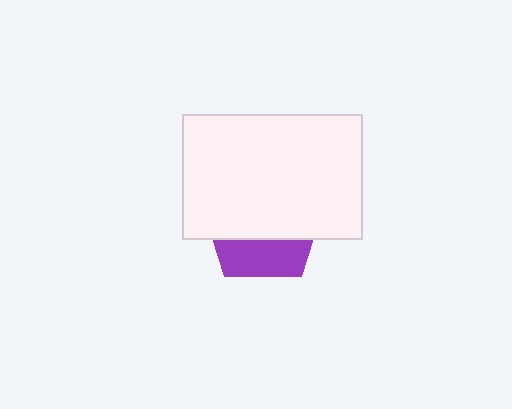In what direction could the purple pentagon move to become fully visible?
The purple pentagon could move down. That would shift it out from behind the white rectangle entirely.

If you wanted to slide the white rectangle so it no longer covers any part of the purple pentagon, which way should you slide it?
Slide it up — that is the most direct way to separate the two shapes.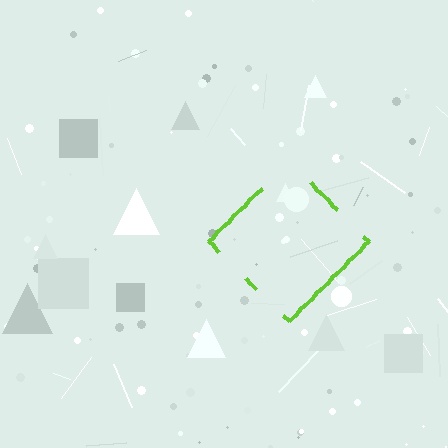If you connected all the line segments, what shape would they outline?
They would outline a diamond.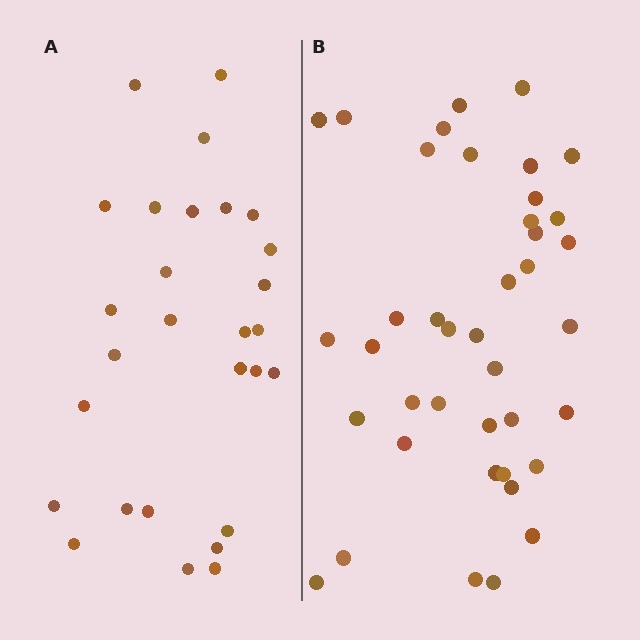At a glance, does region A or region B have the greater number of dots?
Region B (the right region) has more dots.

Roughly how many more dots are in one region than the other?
Region B has roughly 12 or so more dots than region A.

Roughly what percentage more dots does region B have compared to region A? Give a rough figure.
About 45% more.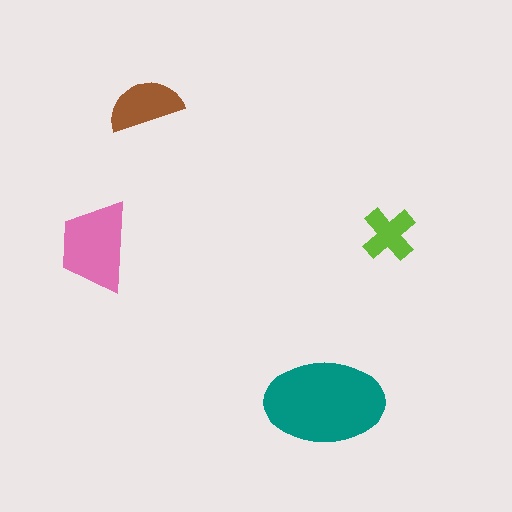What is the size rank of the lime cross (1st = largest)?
4th.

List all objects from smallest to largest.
The lime cross, the brown semicircle, the pink trapezoid, the teal ellipse.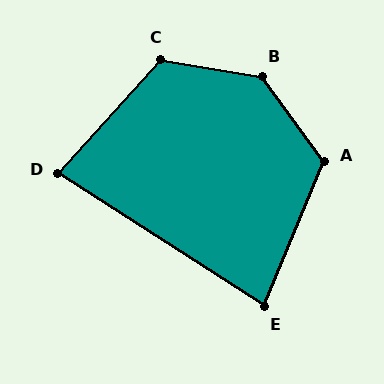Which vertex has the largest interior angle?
B, at approximately 135 degrees.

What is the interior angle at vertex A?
Approximately 122 degrees (obtuse).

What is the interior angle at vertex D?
Approximately 80 degrees (acute).